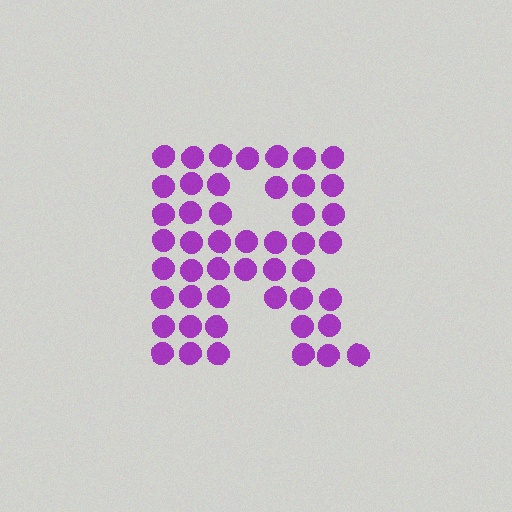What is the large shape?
The large shape is the letter R.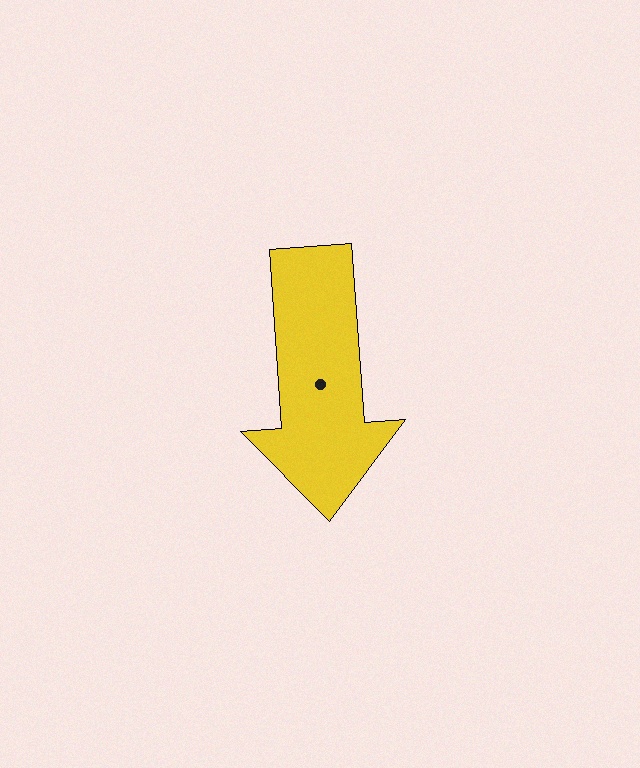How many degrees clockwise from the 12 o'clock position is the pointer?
Approximately 176 degrees.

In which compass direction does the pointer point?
South.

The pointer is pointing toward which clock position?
Roughly 6 o'clock.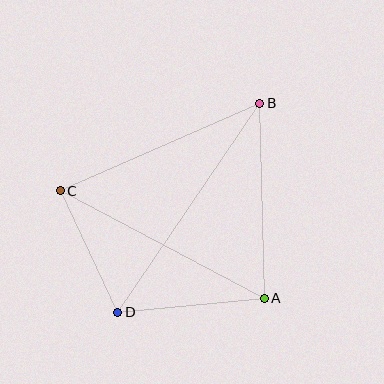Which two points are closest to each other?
Points C and D are closest to each other.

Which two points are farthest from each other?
Points B and D are farthest from each other.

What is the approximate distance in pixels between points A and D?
The distance between A and D is approximately 147 pixels.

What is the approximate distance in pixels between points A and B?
The distance between A and B is approximately 195 pixels.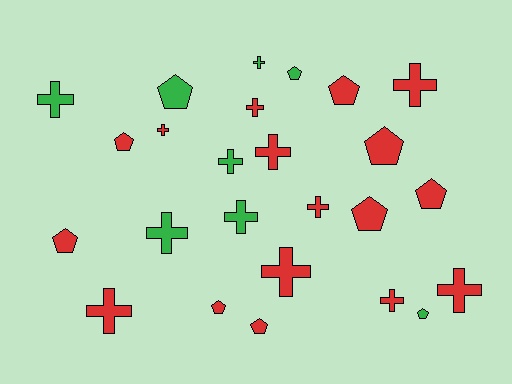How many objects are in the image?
There are 25 objects.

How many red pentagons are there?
There are 8 red pentagons.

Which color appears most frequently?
Red, with 17 objects.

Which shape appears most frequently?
Cross, with 14 objects.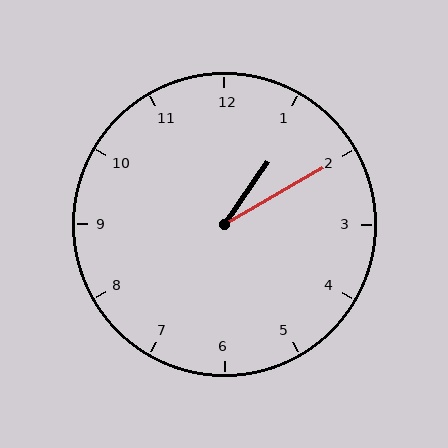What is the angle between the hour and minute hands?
Approximately 25 degrees.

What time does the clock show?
1:10.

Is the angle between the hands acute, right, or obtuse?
It is acute.